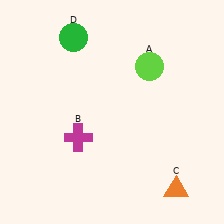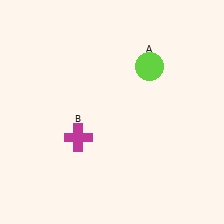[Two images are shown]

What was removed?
The orange triangle (C), the green circle (D) were removed in Image 2.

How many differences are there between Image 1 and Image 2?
There are 2 differences between the two images.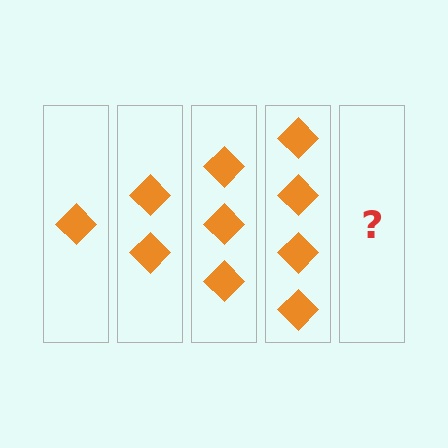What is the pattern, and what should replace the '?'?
The pattern is that each step adds one more diamond. The '?' should be 5 diamonds.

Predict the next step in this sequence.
The next step is 5 diamonds.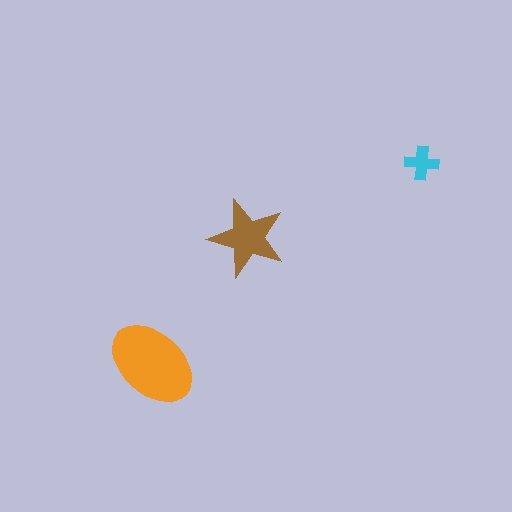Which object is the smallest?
The cyan cross.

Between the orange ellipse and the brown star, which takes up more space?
The orange ellipse.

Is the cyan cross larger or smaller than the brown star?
Smaller.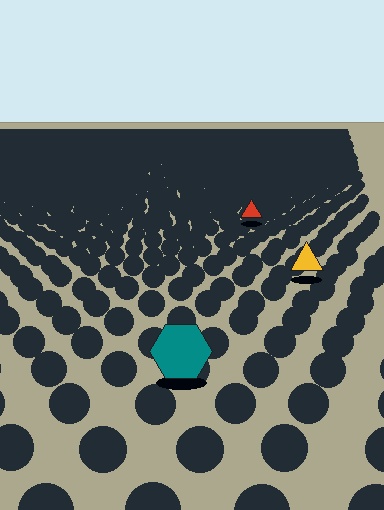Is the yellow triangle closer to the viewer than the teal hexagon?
No. The teal hexagon is closer — you can tell from the texture gradient: the ground texture is coarser near it.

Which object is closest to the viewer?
The teal hexagon is closest. The texture marks near it are larger and more spread out.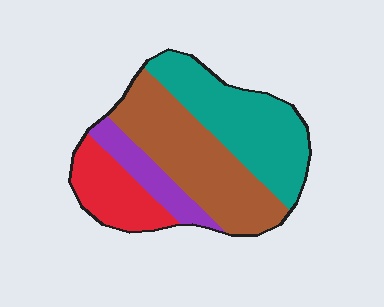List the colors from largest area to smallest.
From largest to smallest: brown, teal, red, purple.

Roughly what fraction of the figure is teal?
Teal takes up about one third (1/3) of the figure.